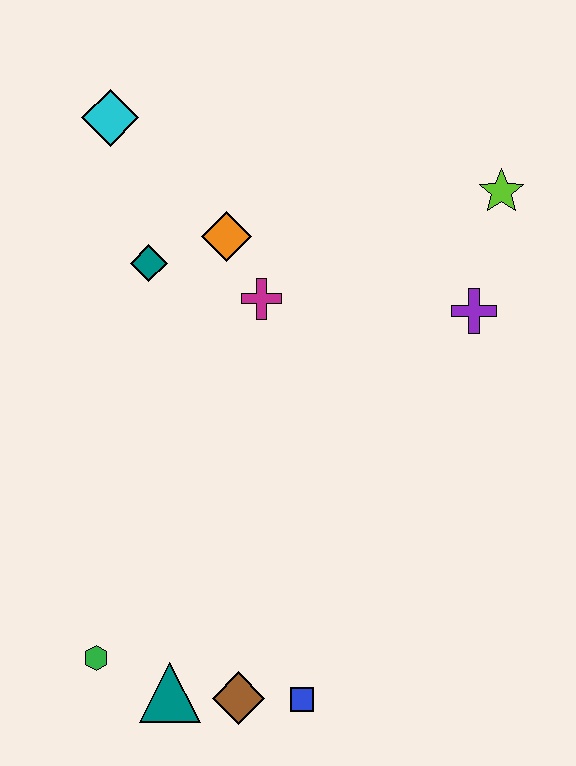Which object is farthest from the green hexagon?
The lime star is farthest from the green hexagon.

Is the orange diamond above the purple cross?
Yes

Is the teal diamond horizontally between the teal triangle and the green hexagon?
Yes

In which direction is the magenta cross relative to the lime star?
The magenta cross is to the left of the lime star.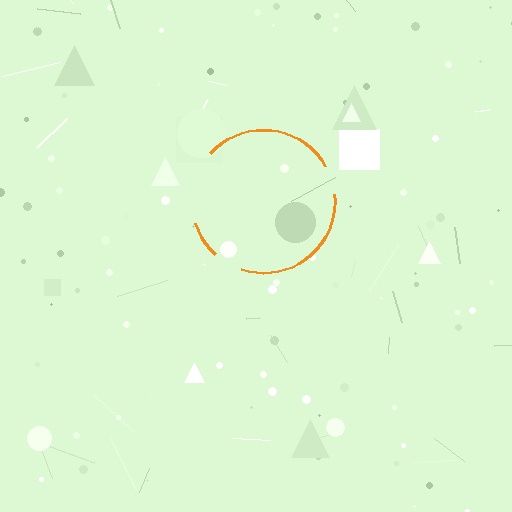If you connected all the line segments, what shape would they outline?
They would outline a circle.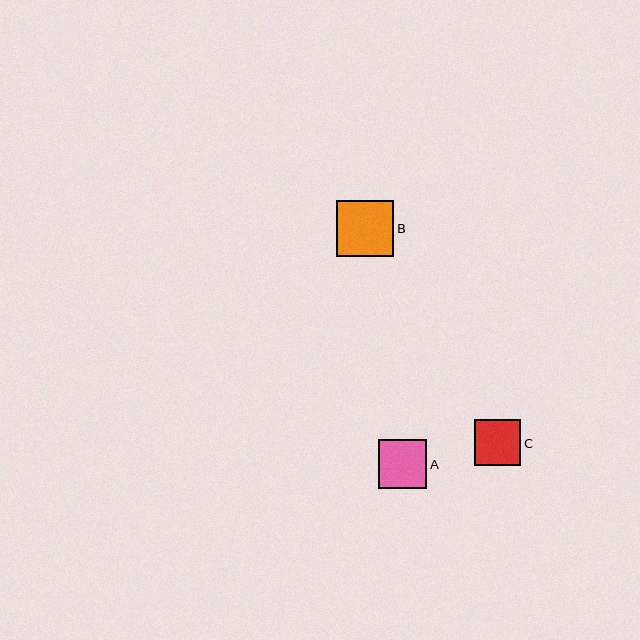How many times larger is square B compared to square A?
Square B is approximately 1.2 times the size of square A.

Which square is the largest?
Square B is the largest with a size of approximately 57 pixels.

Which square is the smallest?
Square C is the smallest with a size of approximately 46 pixels.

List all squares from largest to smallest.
From largest to smallest: B, A, C.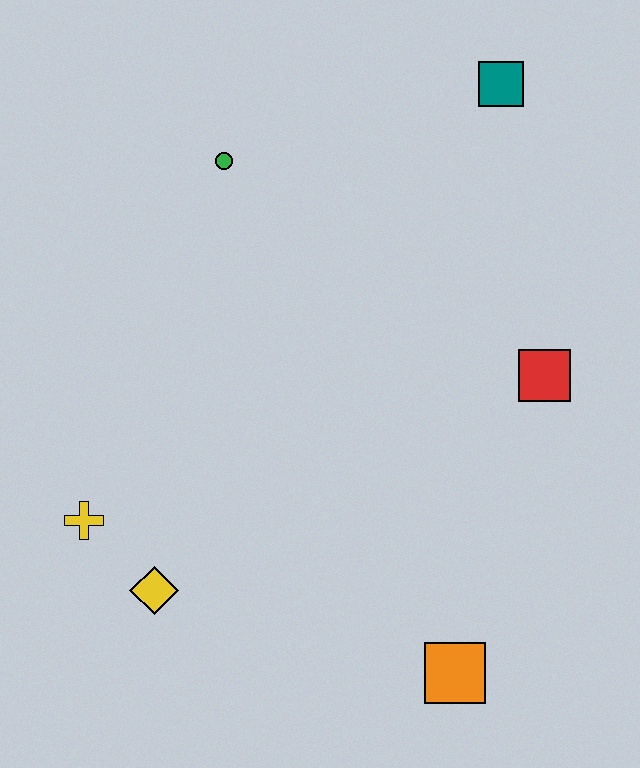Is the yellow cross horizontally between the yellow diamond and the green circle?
No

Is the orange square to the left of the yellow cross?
No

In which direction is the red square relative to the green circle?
The red square is to the right of the green circle.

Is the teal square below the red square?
No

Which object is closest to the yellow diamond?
The yellow cross is closest to the yellow diamond.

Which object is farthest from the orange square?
The teal square is farthest from the orange square.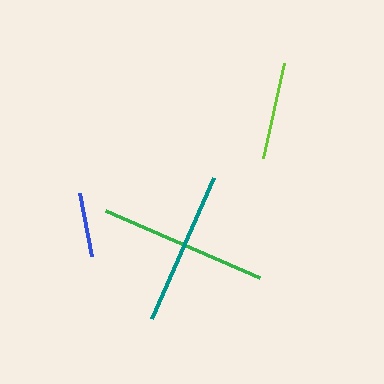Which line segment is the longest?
The green line is the longest at approximately 168 pixels.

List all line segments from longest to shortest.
From longest to shortest: green, teal, lime, blue.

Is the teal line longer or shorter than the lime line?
The teal line is longer than the lime line.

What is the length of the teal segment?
The teal segment is approximately 154 pixels long.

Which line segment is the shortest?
The blue line is the shortest at approximately 64 pixels.